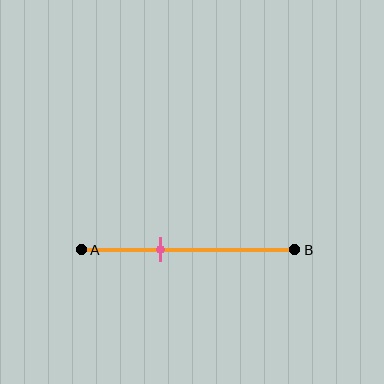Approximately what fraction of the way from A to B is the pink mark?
The pink mark is approximately 35% of the way from A to B.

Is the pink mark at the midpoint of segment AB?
No, the mark is at about 35% from A, not at the 50% midpoint.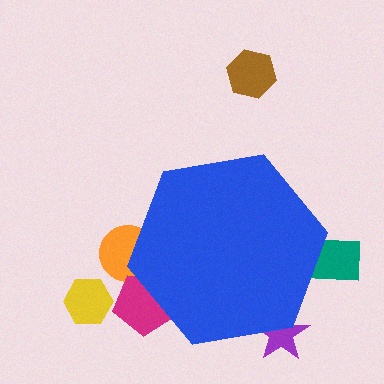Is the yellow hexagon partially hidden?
No, the yellow hexagon is fully visible.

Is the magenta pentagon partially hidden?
Yes, the magenta pentagon is partially hidden behind the blue hexagon.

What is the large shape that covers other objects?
A blue hexagon.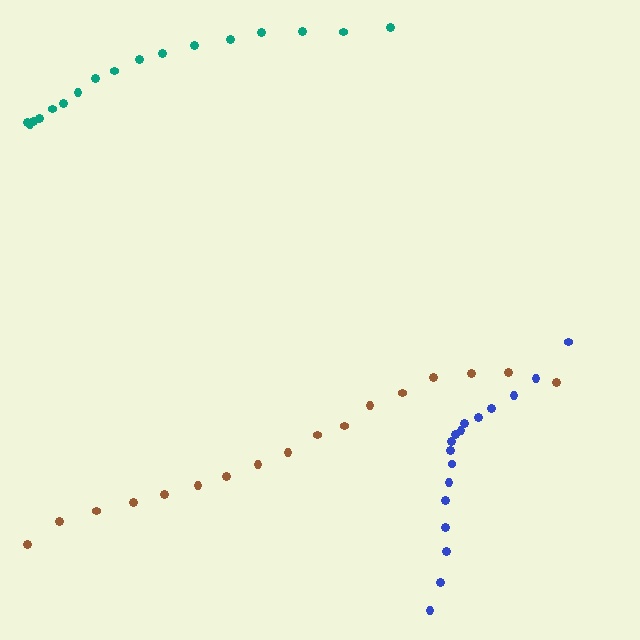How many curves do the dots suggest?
There are 3 distinct paths.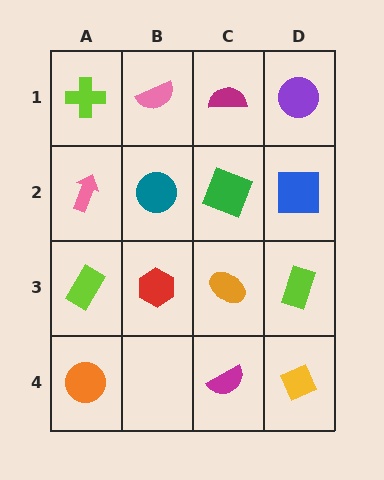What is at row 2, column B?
A teal circle.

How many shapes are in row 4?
3 shapes.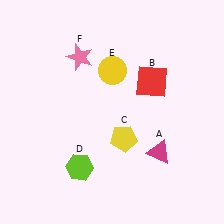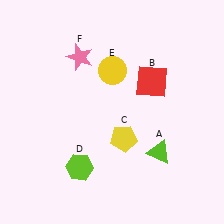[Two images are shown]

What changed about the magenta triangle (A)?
In Image 1, A is magenta. In Image 2, it changed to lime.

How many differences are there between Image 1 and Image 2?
There is 1 difference between the two images.